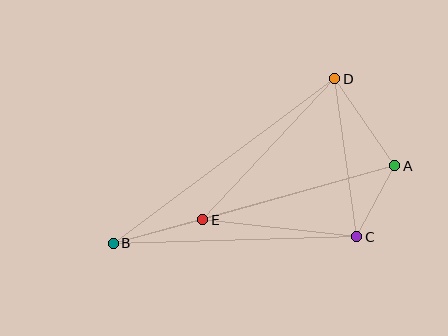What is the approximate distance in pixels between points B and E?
The distance between B and E is approximately 92 pixels.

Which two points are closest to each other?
Points A and C are closest to each other.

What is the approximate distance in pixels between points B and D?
The distance between B and D is approximately 276 pixels.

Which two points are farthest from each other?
Points A and B are farthest from each other.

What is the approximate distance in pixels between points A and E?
The distance between A and E is approximately 199 pixels.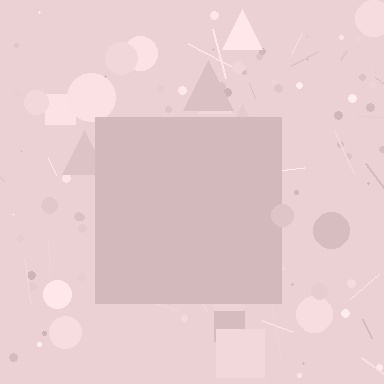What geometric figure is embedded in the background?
A square is embedded in the background.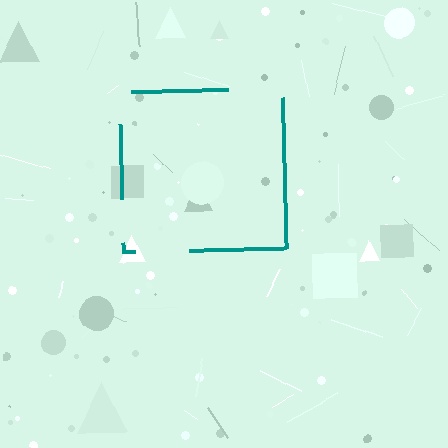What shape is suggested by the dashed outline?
The dashed outline suggests a square.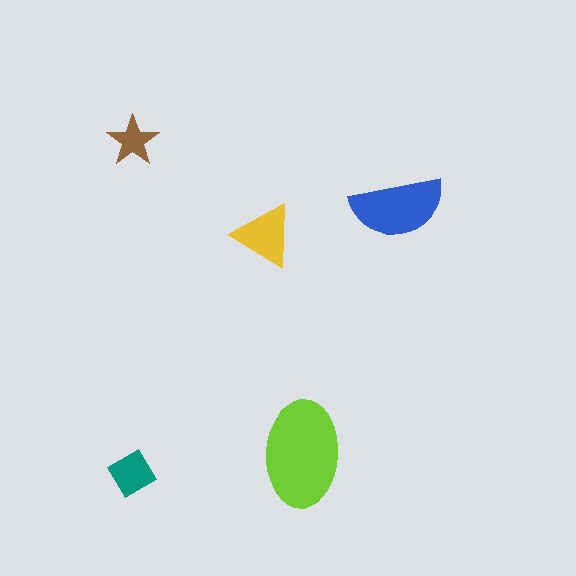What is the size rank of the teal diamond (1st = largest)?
4th.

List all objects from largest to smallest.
The lime ellipse, the blue semicircle, the yellow triangle, the teal diamond, the brown star.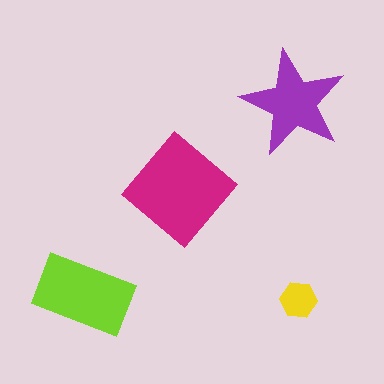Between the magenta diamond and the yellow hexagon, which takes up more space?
The magenta diamond.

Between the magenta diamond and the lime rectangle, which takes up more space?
The magenta diamond.